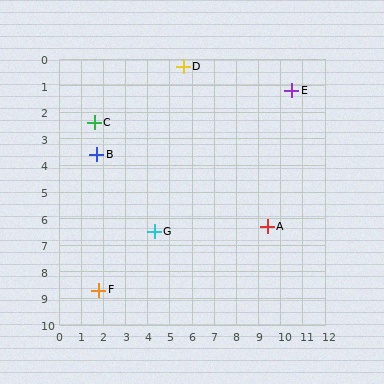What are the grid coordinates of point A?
Point A is at approximately (9.4, 6.3).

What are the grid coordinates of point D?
Point D is at approximately (5.6, 0.3).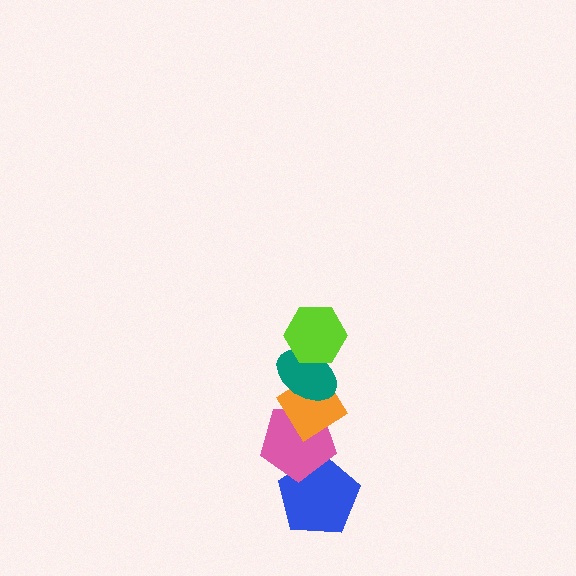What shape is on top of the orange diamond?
The teal ellipse is on top of the orange diamond.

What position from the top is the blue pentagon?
The blue pentagon is 5th from the top.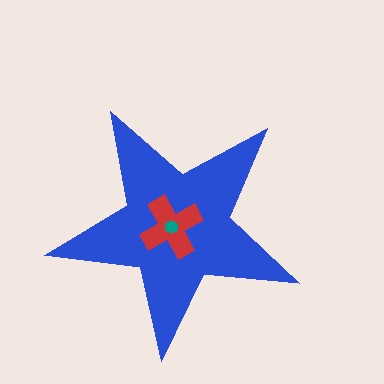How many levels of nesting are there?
3.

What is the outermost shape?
The blue star.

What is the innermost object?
The teal hexagon.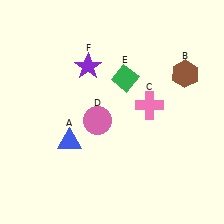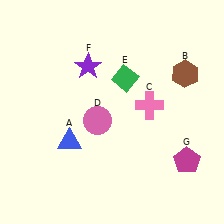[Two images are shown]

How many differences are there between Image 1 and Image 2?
There is 1 difference between the two images.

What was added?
A magenta pentagon (G) was added in Image 2.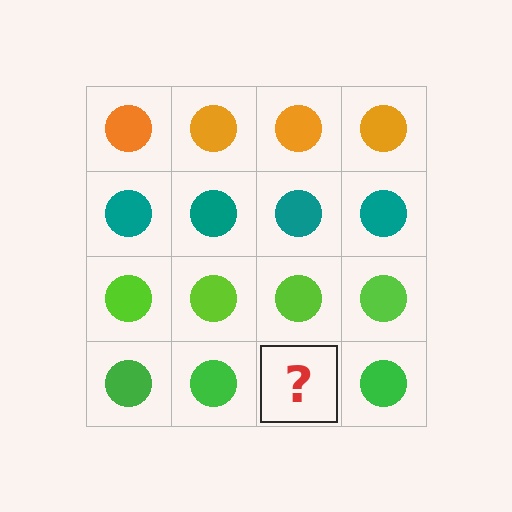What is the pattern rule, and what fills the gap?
The rule is that each row has a consistent color. The gap should be filled with a green circle.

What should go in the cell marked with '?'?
The missing cell should contain a green circle.